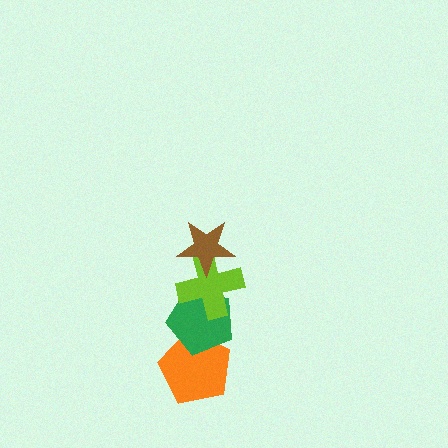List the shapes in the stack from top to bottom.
From top to bottom: the brown star, the lime cross, the green pentagon, the orange pentagon.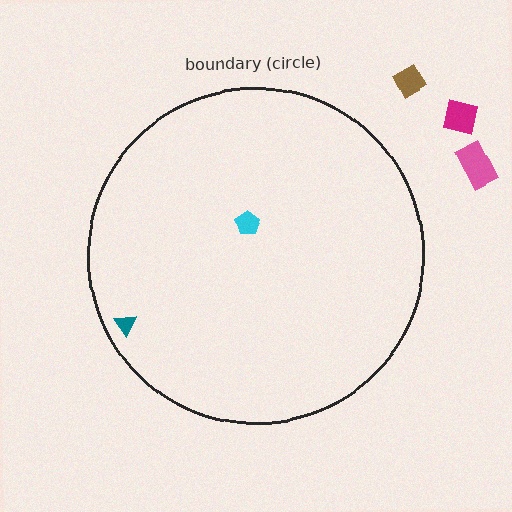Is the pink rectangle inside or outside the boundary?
Outside.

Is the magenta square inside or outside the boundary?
Outside.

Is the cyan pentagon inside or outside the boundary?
Inside.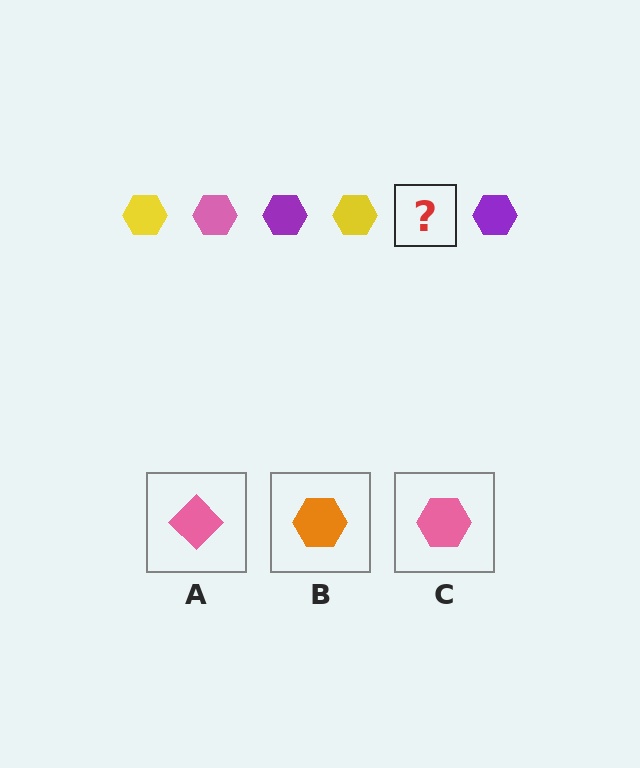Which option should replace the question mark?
Option C.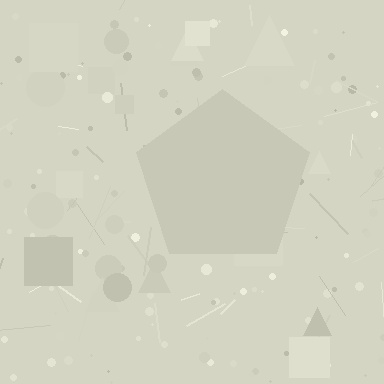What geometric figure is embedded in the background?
A pentagon is embedded in the background.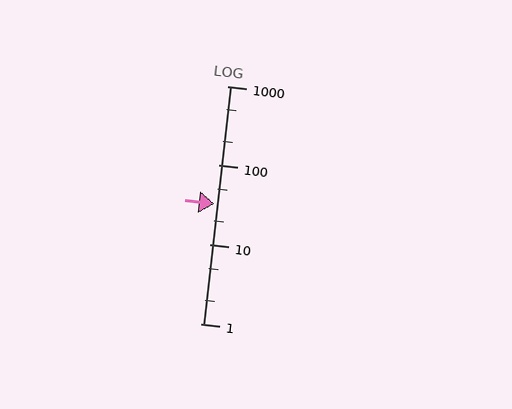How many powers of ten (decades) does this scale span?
The scale spans 3 decades, from 1 to 1000.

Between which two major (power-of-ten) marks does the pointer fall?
The pointer is between 10 and 100.